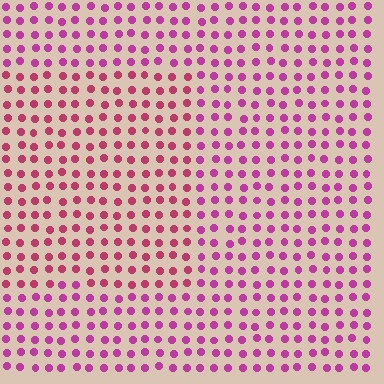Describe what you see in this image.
The image is filled with small magenta elements in a uniform arrangement. A rectangle-shaped region is visible where the elements are tinted to a slightly different hue, forming a subtle color boundary.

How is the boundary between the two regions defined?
The boundary is defined purely by a slight shift in hue (about 25 degrees). Spacing, size, and orientation are identical on both sides.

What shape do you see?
I see a rectangle.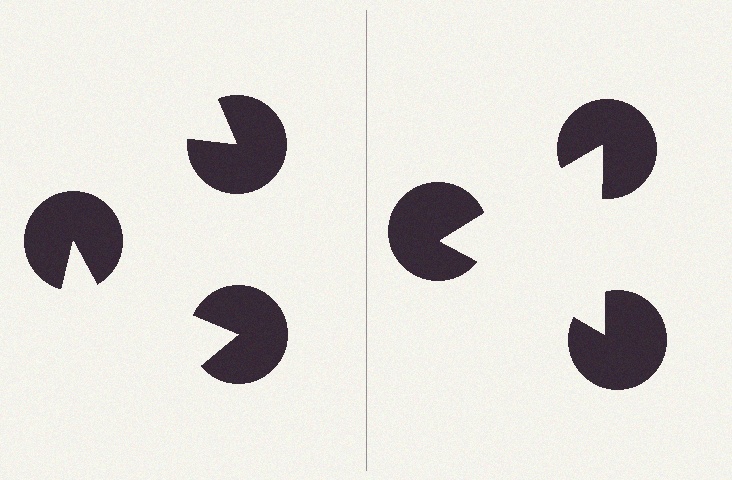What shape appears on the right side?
An illusory triangle.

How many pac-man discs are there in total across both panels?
6 — 3 on each side.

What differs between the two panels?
The pac-man discs are positioned identically on both sides; only the wedge orientations differ. On the right they align to a triangle; on the left they are misaligned.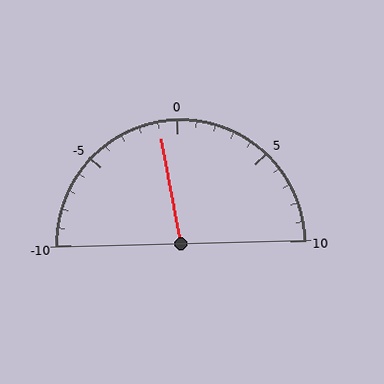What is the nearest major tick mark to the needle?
The nearest major tick mark is 0.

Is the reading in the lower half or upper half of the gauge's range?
The reading is in the lower half of the range (-10 to 10).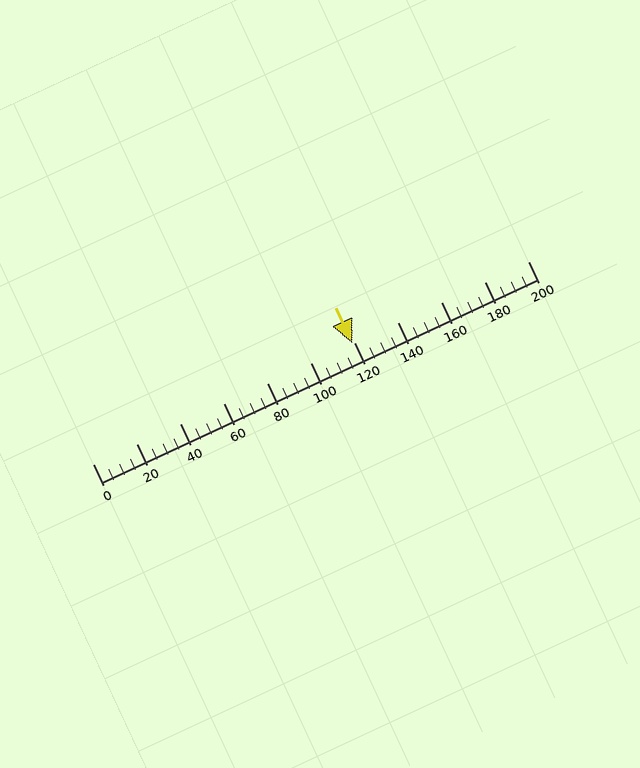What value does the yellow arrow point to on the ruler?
The yellow arrow points to approximately 119.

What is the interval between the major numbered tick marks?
The major tick marks are spaced 20 units apart.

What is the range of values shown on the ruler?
The ruler shows values from 0 to 200.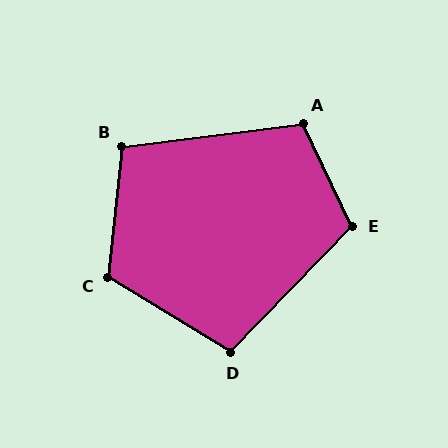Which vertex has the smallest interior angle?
D, at approximately 103 degrees.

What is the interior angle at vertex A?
Approximately 108 degrees (obtuse).